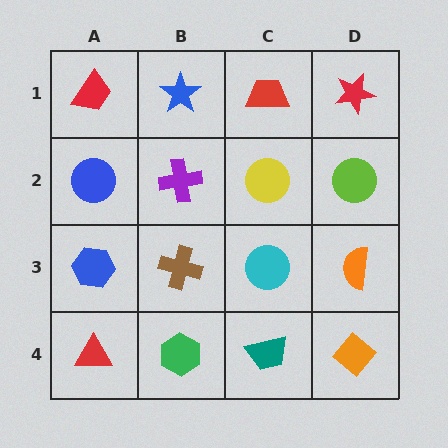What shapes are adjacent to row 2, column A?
A red trapezoid (row 1, column A), a blue hexagon (row 3, column A), a purple cross (row 2, column B).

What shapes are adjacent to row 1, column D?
A lime circle (row 2, column D), a red trapezoid (row 1, column C).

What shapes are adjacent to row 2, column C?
A red trapezoid (row 1, column C), a cyan circle (row 3, column C), a purple cross (row 2, column B), a lime circle (row 2, column D).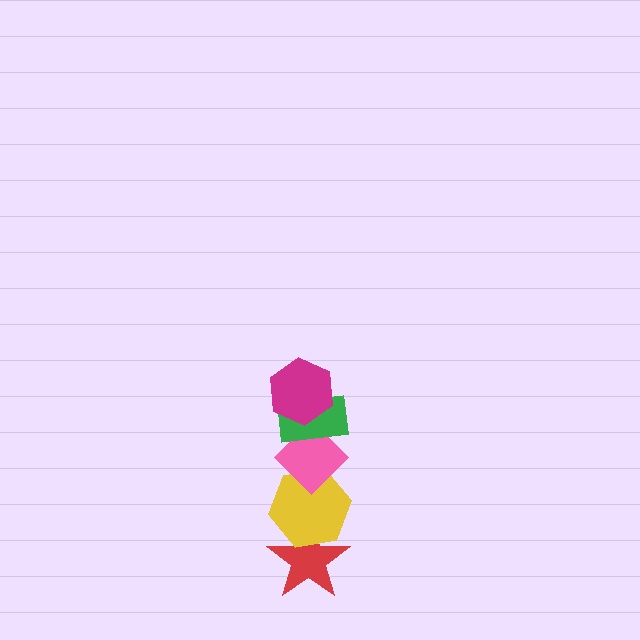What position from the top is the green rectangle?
The green rectangle is 2nd from the top.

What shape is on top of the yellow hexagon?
The pink diamond is on top of the yellow hexagon.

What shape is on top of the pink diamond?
The green rectangle is on top of the pink diamond.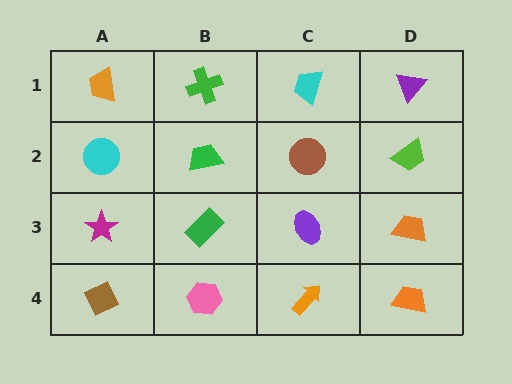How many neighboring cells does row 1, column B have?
3.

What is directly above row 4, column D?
An orange trapezoid.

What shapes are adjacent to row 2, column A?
An orange trapezoid (row 1, column A), a magenta star (row 3, column A), a green trapezoid (row 2, column B).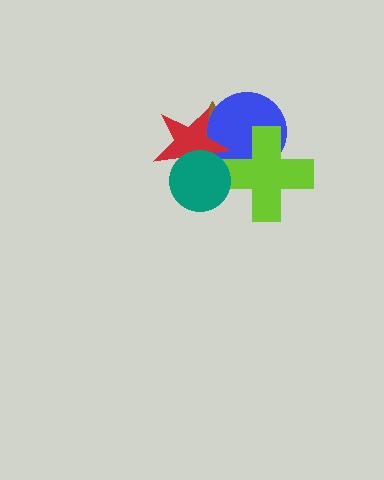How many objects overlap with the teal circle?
4 objects overlap with the teal circle.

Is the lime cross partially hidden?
Yes, it is partially covered by another shape.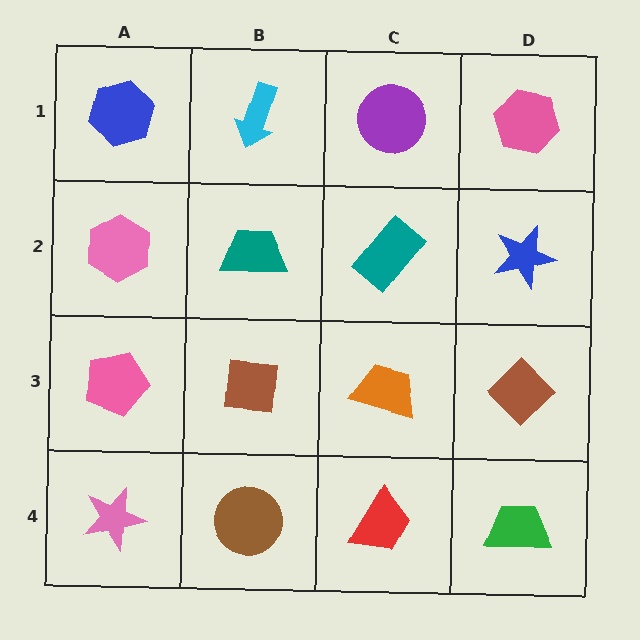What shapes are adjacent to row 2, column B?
A cyan arrow (row 1, column B), a brown square (row 3, column B), a pink hexagon (row 2, column A), a teal rectangle (row 2, column C).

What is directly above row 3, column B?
A teal trapezoid.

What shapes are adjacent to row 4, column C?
An orange trapezoid (row 3, column C), a brown circle (row 4, column B), a green trapezoid (row 4, column D).